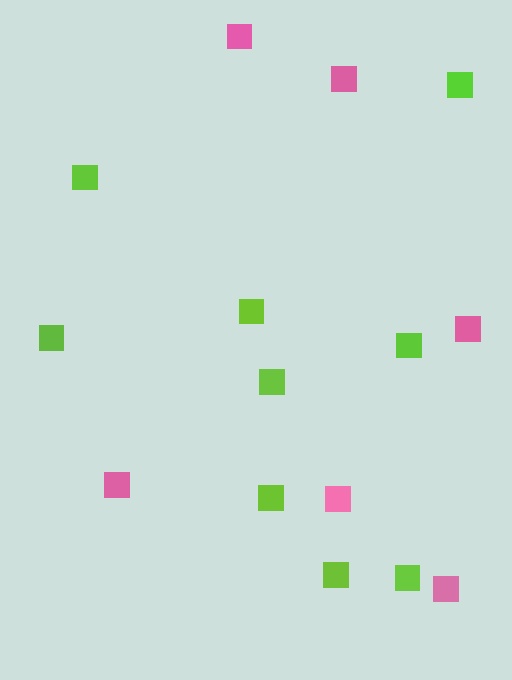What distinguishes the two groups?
There are 2 groups: one group of lime squares (9) and one group of pink squares (6).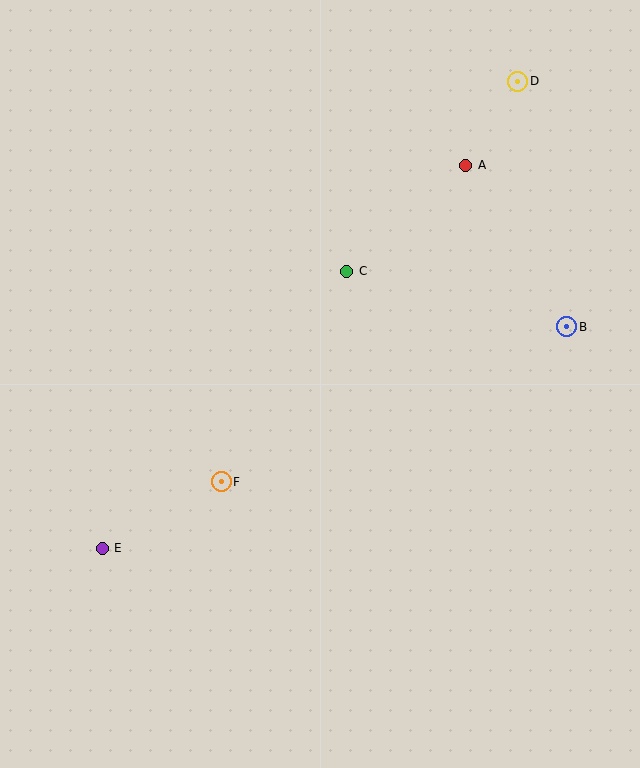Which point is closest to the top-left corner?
Point C is closest to the top-left corner.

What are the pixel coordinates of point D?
Point D is at (518, 81).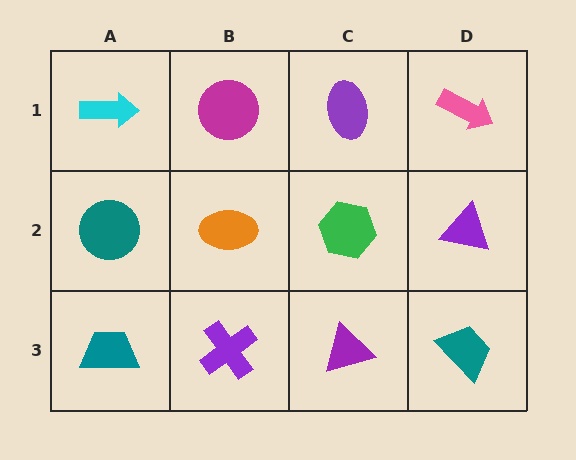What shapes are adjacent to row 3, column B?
An orange ellipse (row 2, column B), a teal trapezoid (row 3, column A), a purple triangle (row 3, column C).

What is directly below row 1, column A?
A teal circle.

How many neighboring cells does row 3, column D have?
2.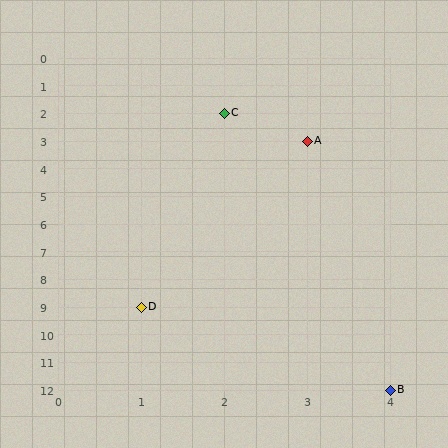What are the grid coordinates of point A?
Point A is at grid coordinates (3, 3).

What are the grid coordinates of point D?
Point D is at grid coordinates (1, 9).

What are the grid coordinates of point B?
Point B is at grid coordinates (4, 12).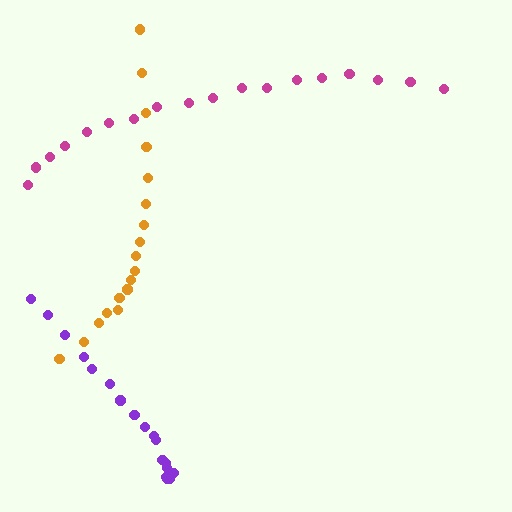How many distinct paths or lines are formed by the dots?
There are 3 distinct paths.